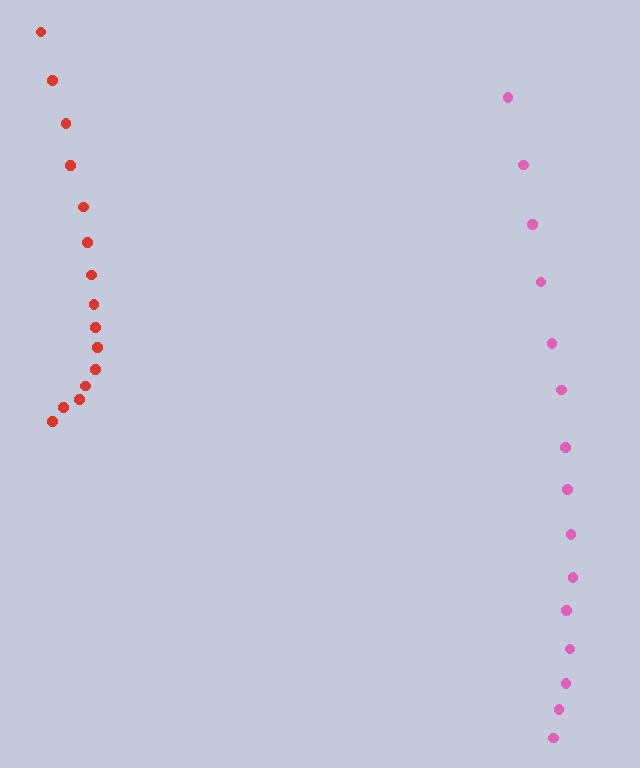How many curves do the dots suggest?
There are 2 distinct paths.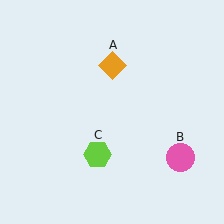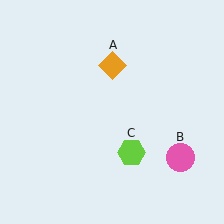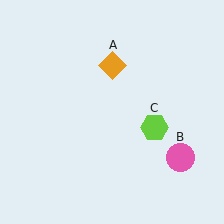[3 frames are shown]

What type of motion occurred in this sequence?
The lime hexagon (object C) rotated counterclockwise around the center of the scene.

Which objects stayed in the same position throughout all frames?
Orange diamond (object A) and pink circle (object B) remained stationary.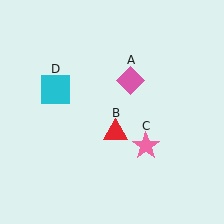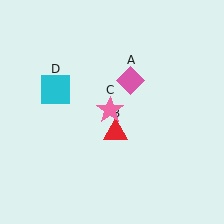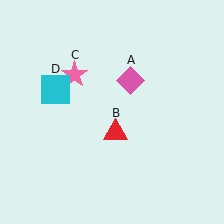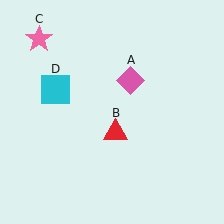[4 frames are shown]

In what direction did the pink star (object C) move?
The pink star (object C) moved up and to the left.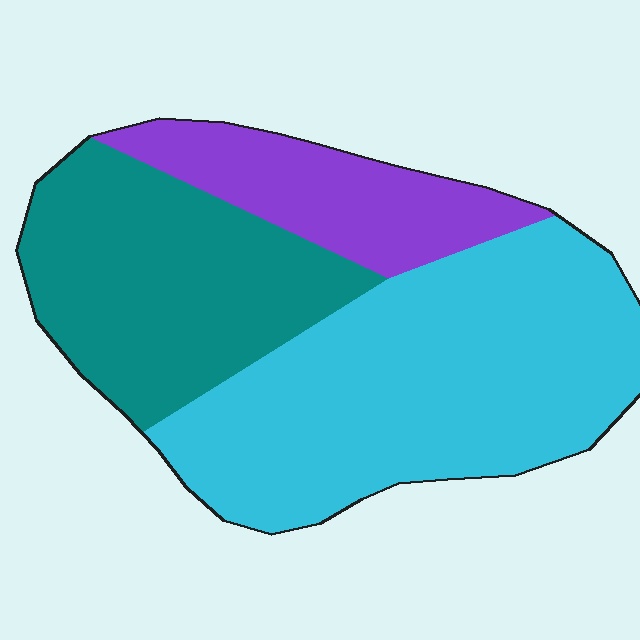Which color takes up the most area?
Cyan, at roughly 50%.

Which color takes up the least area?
Purple, at roughly 20%.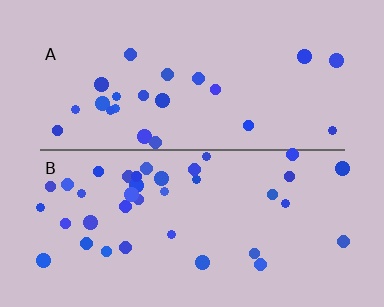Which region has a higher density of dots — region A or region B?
B (the bottom).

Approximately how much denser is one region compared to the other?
Approximately 1.6× — region B over region A.